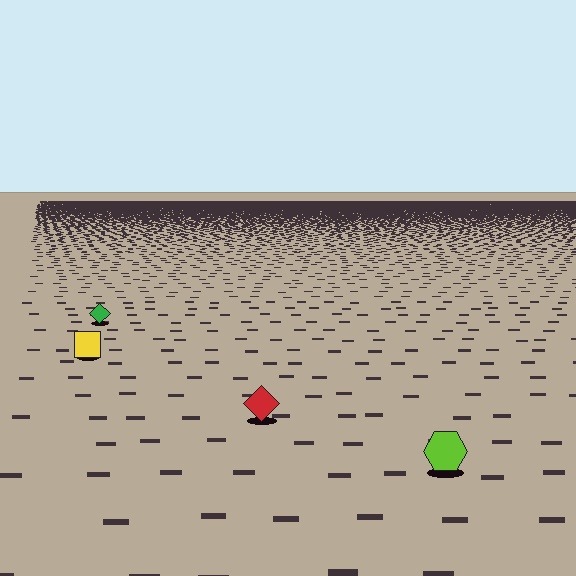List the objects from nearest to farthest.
From nearest to farthest: the lime hexagon, the red diamond, the yellow square, the green diamond.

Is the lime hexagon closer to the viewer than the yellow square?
Yes. The lime hexagon is closer — you can tell from the texture gradient: the ground texture is coarser near it.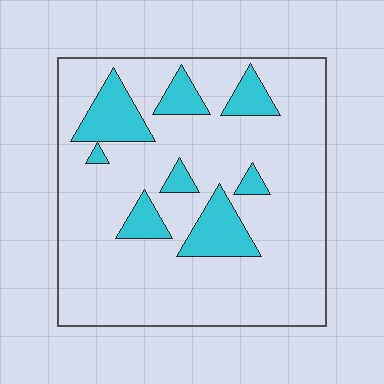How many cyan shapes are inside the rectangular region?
8.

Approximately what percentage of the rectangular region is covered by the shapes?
Approximately 20%.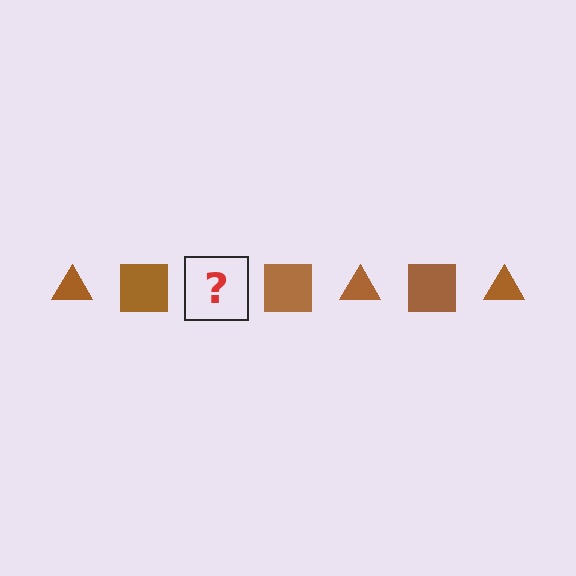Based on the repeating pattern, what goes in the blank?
The blank should be a brown triangle.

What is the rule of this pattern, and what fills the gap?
The rule is that the pattern cycles through triangle, square shapes in brown. The gap should be filled with a brown triangle.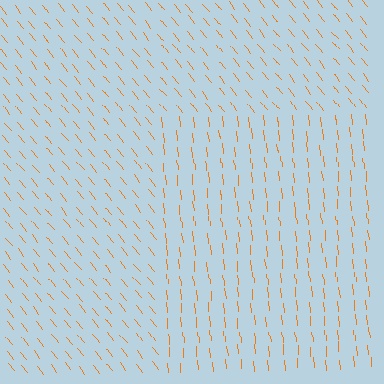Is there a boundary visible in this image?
Yes, there is a texture boundary formed by a change in line orientation.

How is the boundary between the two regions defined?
The boundary is defined purely by a change in line orientation (approximately 34 degrees difference). All lines are the same color and thickness.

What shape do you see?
I see a rectangle.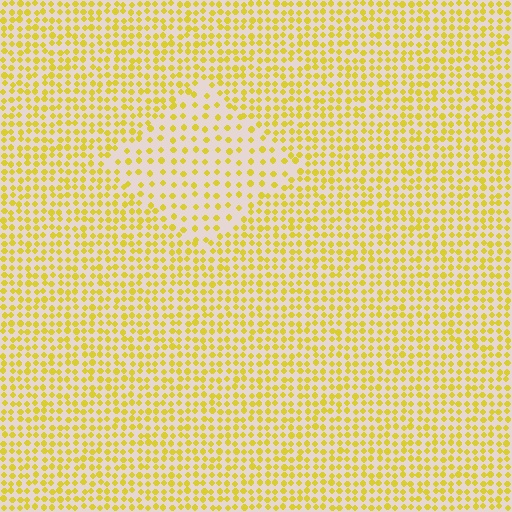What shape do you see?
I see a diamond.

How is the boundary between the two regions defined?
The boundary is defined by a change in element density (approximately 1.9x ratio). All elements are the same color, size, and shape.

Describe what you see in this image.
The image contains small yellow elements arranged at two different densities. A diamond-shaped region is visible where the elements are less densely packed than the surrounding area.